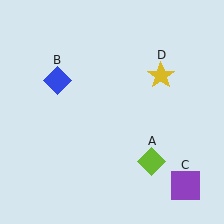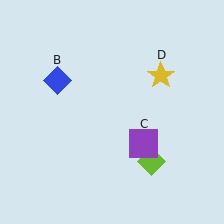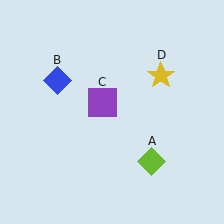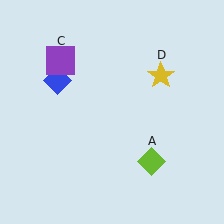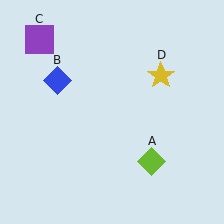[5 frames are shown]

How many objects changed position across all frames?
1 object changed position: purple square (object C).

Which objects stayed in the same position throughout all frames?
Lime diamond (object A) and blue diamond (object B) and yellow star (object D) remained stationary.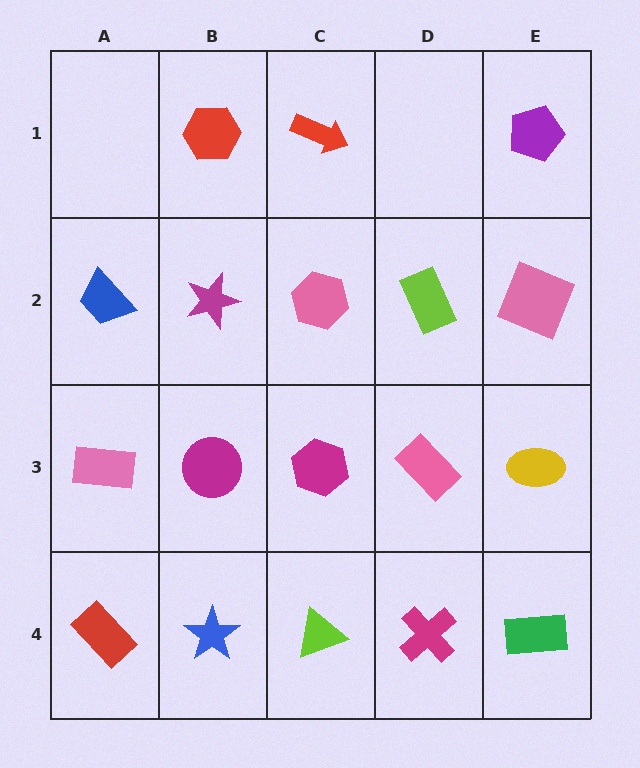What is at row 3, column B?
A magenta circle.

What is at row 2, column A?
A blue trapezoid.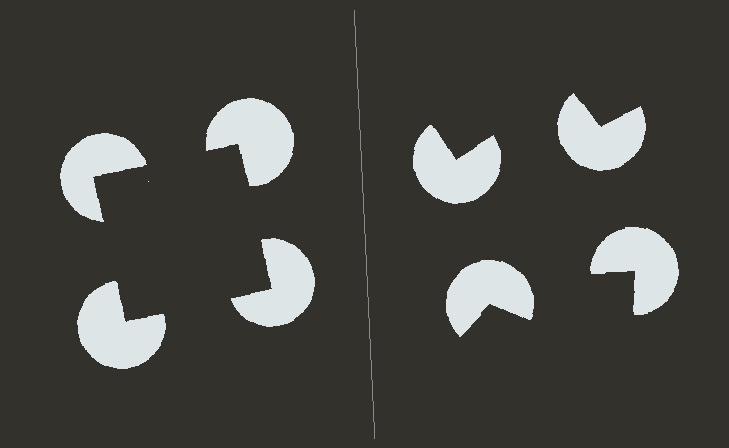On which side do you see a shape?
An illusory square appears on the left side. On the right side the wedge cuts are rotated, so no coherent shape forms.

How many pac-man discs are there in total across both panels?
8 — 4 on each side.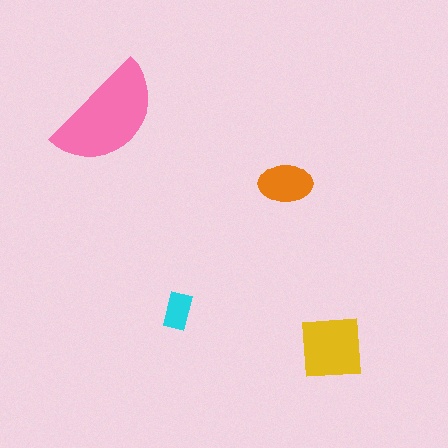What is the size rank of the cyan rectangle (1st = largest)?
4th.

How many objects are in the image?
There are 4 objects in the image.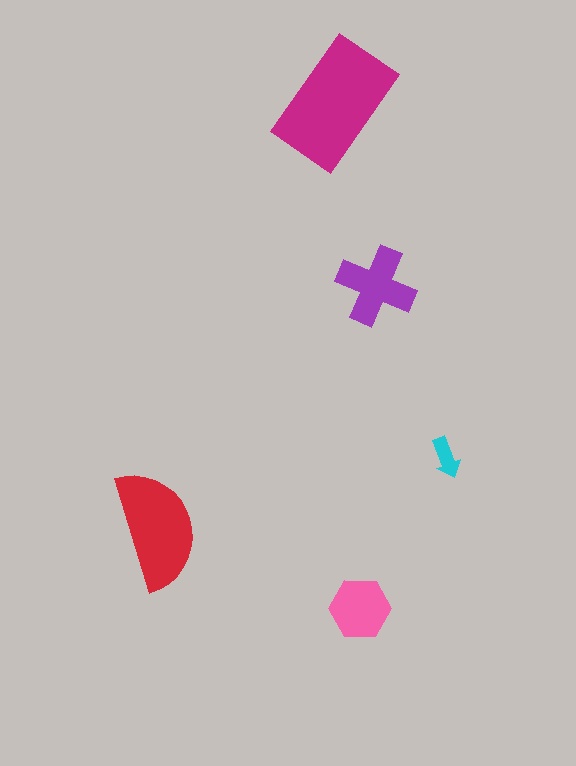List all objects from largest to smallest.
The magenta rectangle, the red semicircle, the purple cross, the pink hexagon, the cyan arrow.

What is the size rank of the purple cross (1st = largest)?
3rd.